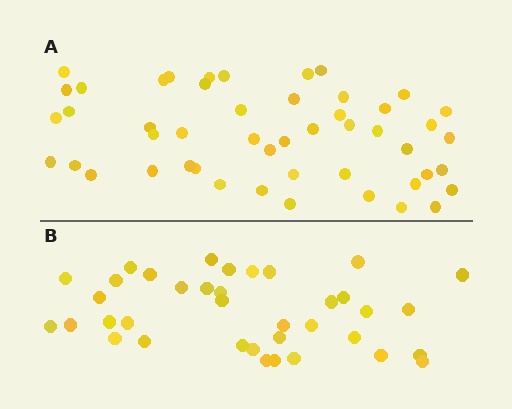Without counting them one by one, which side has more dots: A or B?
Region A (the top region) has more dots.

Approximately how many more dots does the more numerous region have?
Region A has roughly 12 or so more dots than region B.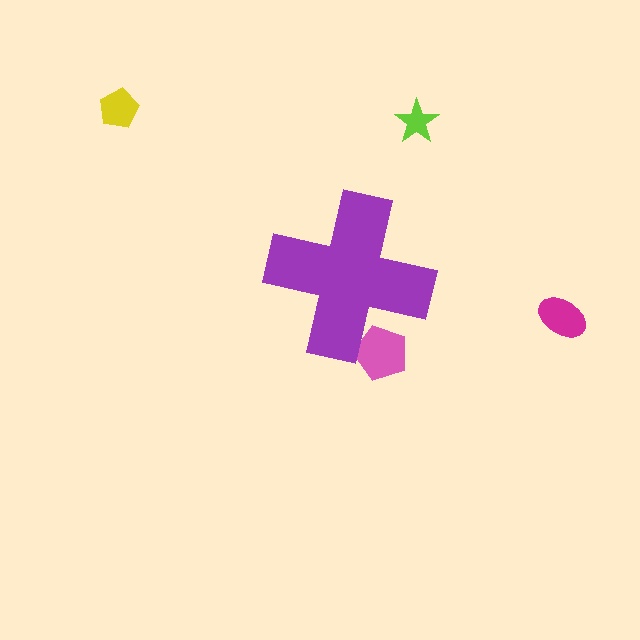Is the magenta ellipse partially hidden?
No, the magenta ellipse is fully visible.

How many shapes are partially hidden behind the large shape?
1 shape is partially hidden.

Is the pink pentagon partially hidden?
Yes, the pink pentagon is partially hidden behind the purple cross.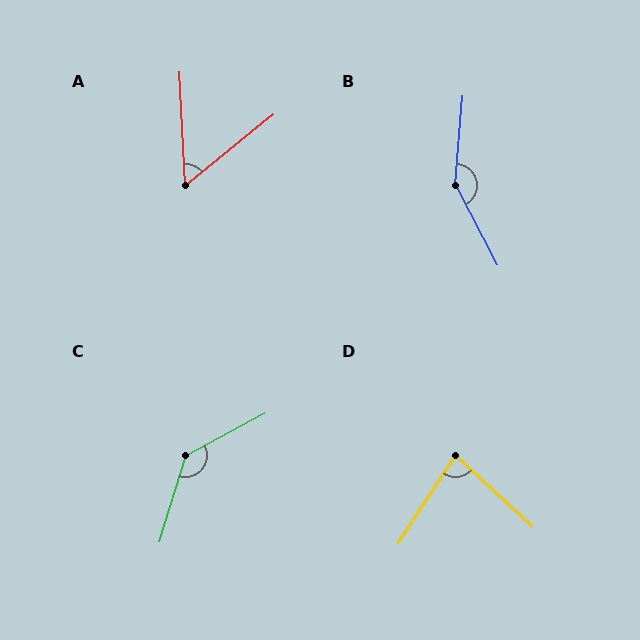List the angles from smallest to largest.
A (54°), D (80°), C (135°), B (148°).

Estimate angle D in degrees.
Approximately 80 degrees.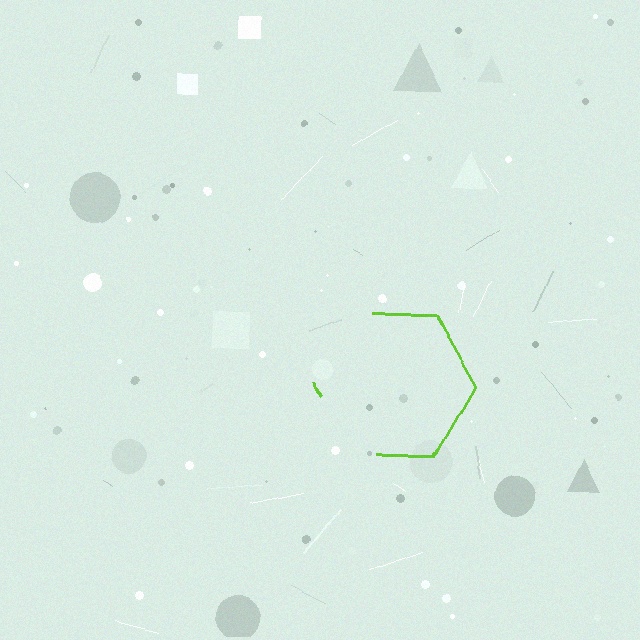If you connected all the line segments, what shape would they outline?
They would outline a hexagon.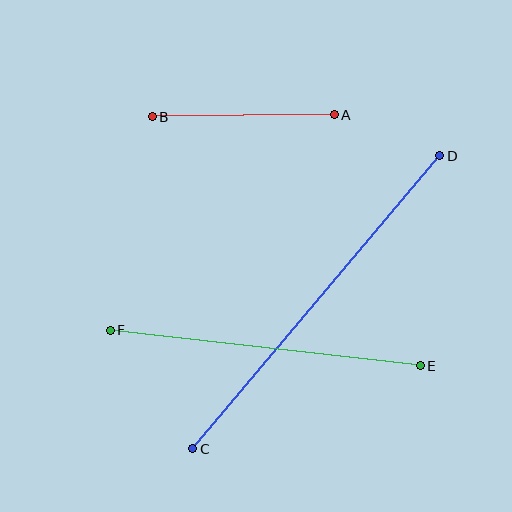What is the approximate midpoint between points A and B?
The midpoint is at approximately (243, 116) pixels.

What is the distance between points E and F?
The distance is approximately 312 pixels.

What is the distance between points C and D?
The distance is approximately 383 pixels.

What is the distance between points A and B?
The distance is approximately 182 pixels.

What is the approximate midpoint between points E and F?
The midpoint is at approximately (265, 348) pixels.